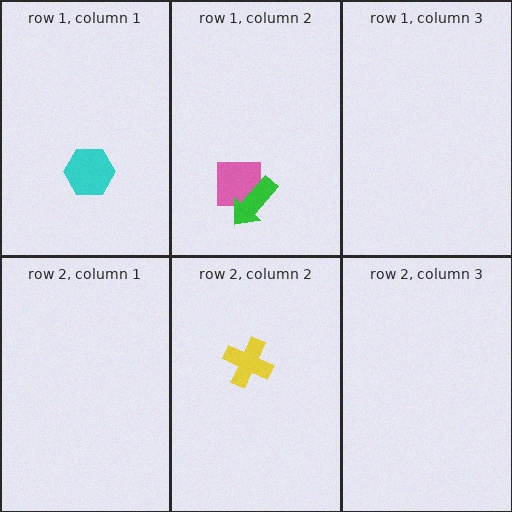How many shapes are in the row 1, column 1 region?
1.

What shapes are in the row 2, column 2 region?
The yellow cross.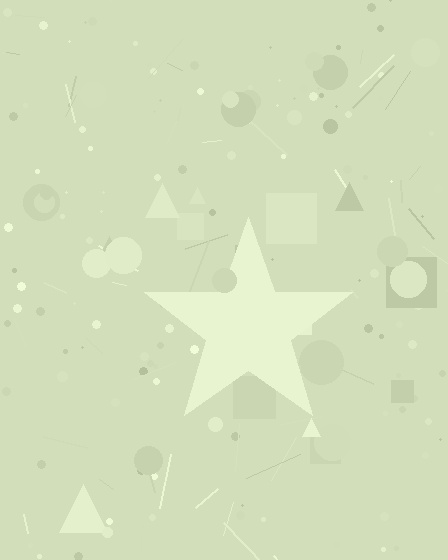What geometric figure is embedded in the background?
A star is embedded in the background.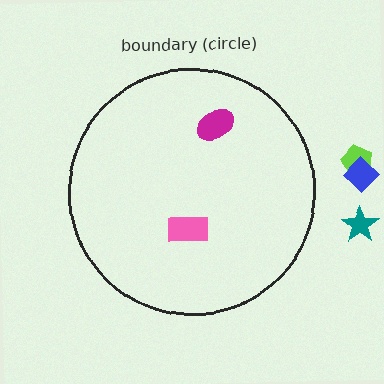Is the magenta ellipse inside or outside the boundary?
Inside.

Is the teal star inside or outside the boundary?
Outside.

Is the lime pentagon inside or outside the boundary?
Outside.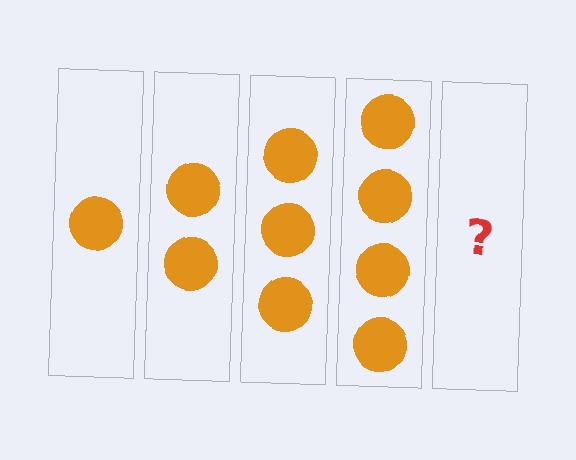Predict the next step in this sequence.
The next step is 5 circles.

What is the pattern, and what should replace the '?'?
The pattern is that each step adds one more circle. The '?' should be 5 circles.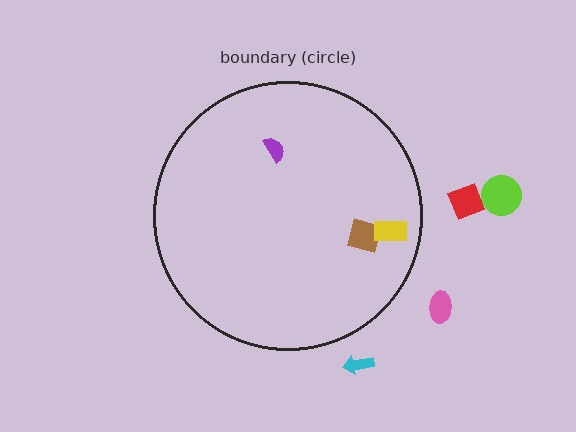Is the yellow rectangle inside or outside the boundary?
Inside.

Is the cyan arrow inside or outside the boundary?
Outside.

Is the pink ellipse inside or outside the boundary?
Outside.